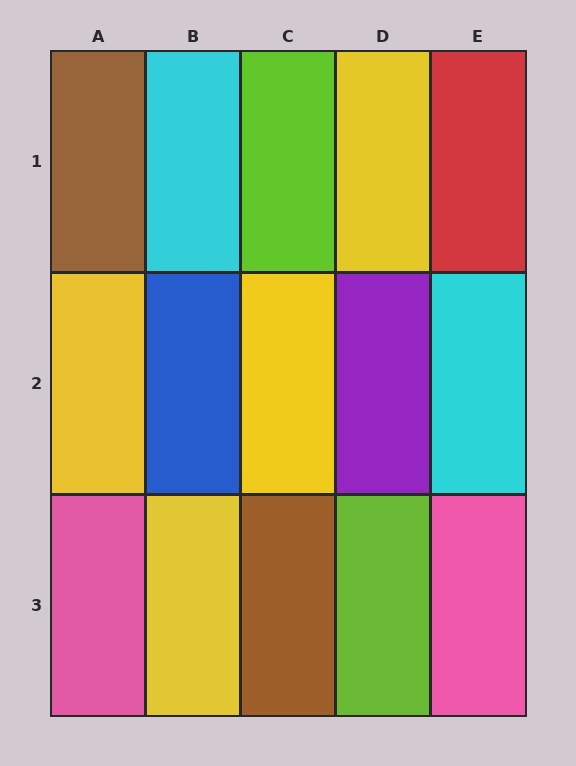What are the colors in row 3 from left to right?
Pink, yellow, brown, lime, pink.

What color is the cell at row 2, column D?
Purple.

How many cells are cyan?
2 cells are cyan.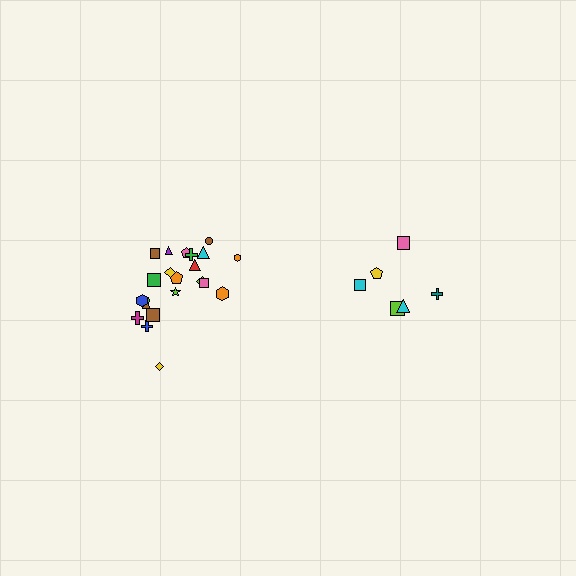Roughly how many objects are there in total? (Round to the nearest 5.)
Roughly 30 objects in total.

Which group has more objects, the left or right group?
The left group.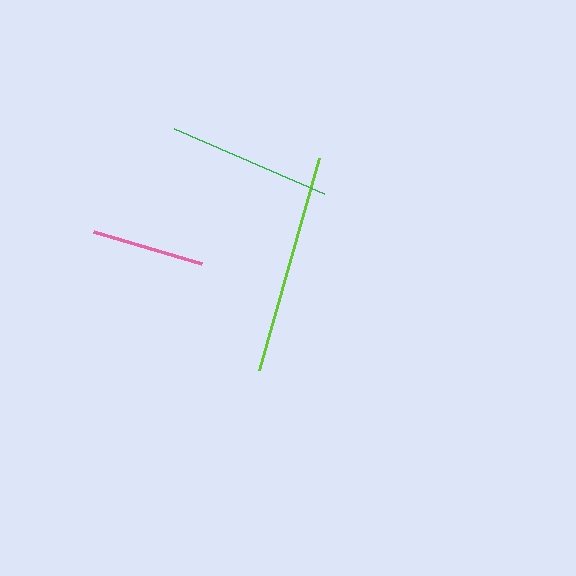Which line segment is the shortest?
The pink line is the shortest at approximately 113 pixels.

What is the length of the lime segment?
The lime segment is approximately 220 pixels long.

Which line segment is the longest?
The lime line is the longest at approximately 220 pixels.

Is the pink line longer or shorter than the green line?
The green line is longer than the pink line.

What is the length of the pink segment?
The pink segment is approximately 113 pixels long.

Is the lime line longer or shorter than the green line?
The lime line is longer than the green line.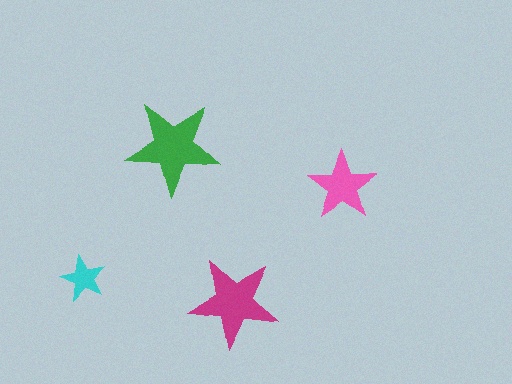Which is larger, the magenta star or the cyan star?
The magenta one.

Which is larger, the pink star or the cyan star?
The pink one.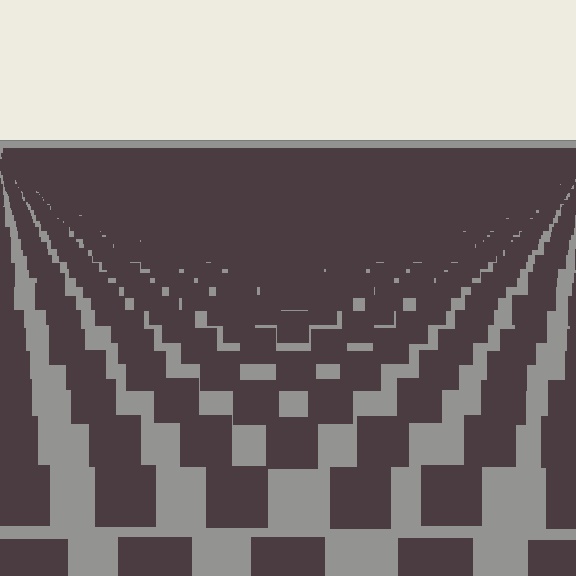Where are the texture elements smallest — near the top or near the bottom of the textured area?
Near the top.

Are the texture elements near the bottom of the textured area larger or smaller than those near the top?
Larger. Near the bottom, elements are closer to the viewer and appear at a bigger on-screen size.